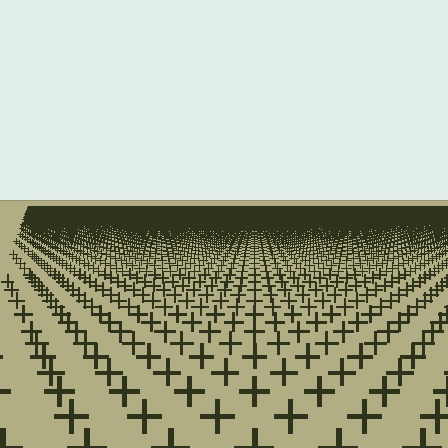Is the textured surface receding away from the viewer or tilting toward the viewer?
The surface is receding away from the viewer. Texture elements get smaller and denser toward the top.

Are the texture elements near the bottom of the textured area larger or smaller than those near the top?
Larger. Near the bottom, elements are closer to the viewer and appear at a bigger on-screen size.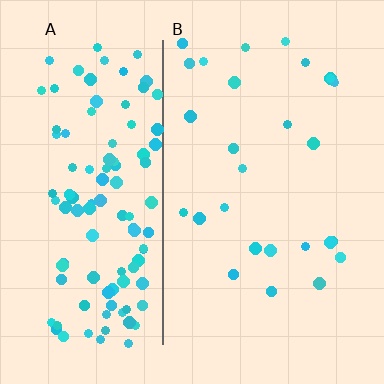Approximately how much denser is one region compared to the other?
Approximately 4.4× — region A over region B.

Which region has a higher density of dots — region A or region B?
A (the left).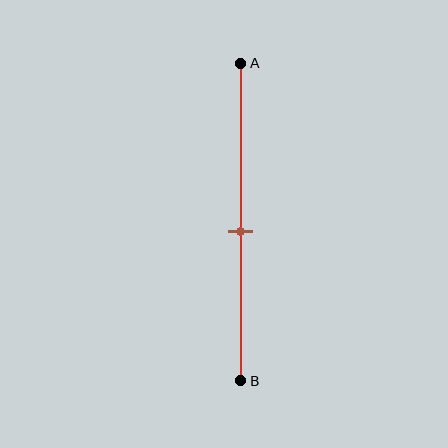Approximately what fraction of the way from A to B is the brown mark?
The brown mark is approximately 55% of the way from A to B.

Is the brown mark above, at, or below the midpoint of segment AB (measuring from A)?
The brown mark is approximately at the midpoint of segment AB.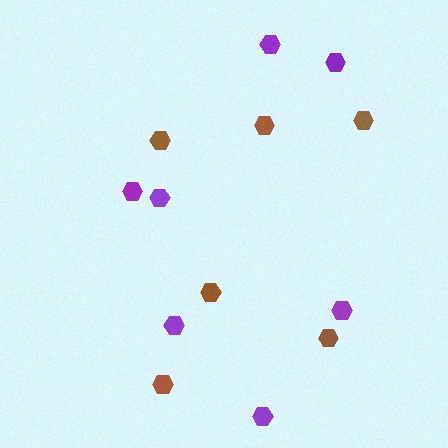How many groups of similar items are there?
There are 2 groups: one group of brown hexagons (6) and one group of purple hexagons (7).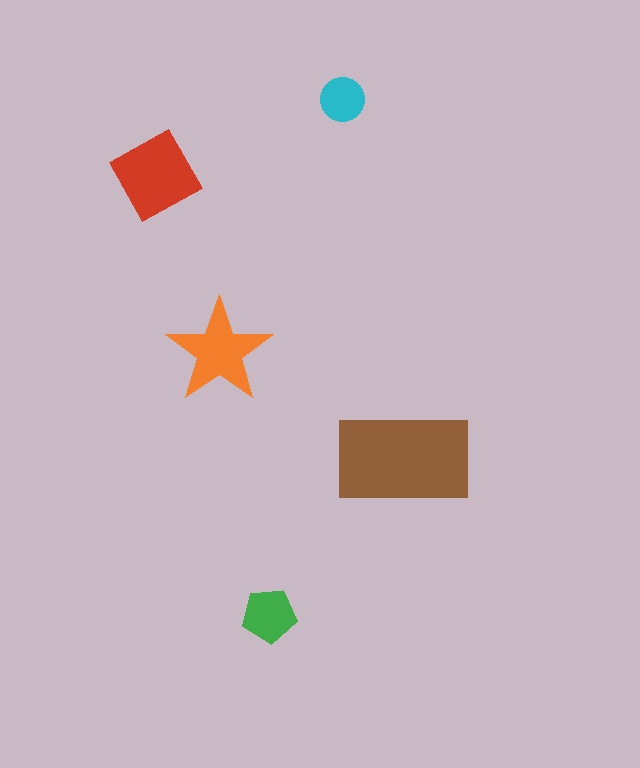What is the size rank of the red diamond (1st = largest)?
2nd.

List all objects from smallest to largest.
The cyan circle, the green pentagon, the orange star, the red diamond, the brown rectangle.